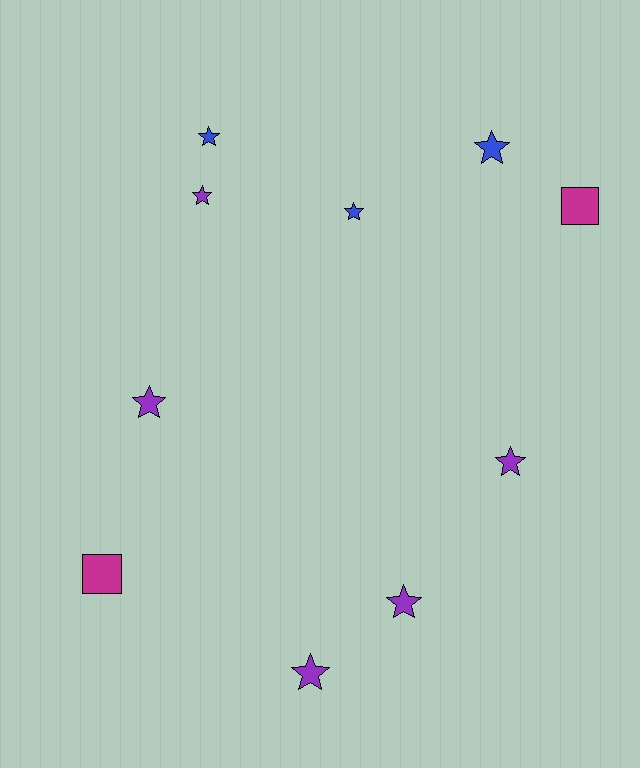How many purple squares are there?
There are no purple squares.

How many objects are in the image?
There are 10 objects.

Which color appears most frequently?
Purple, with 5 objects.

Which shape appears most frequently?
Star, with 8 objects.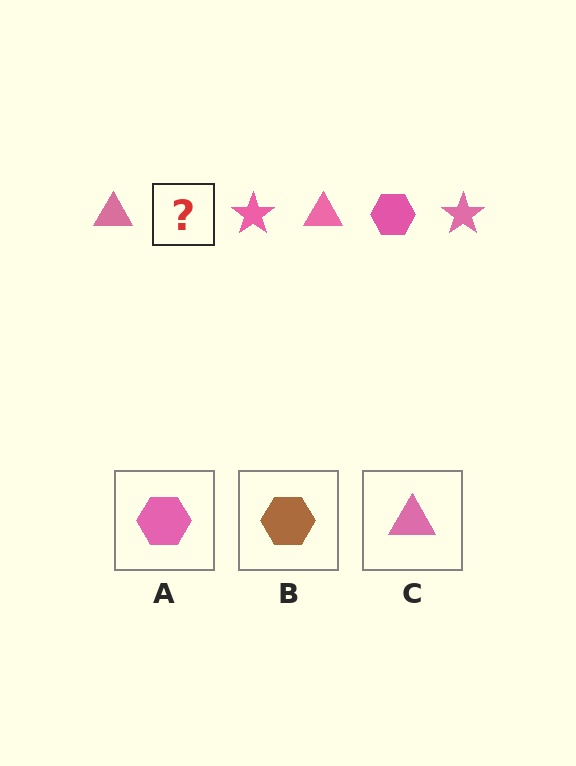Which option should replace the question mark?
Option A.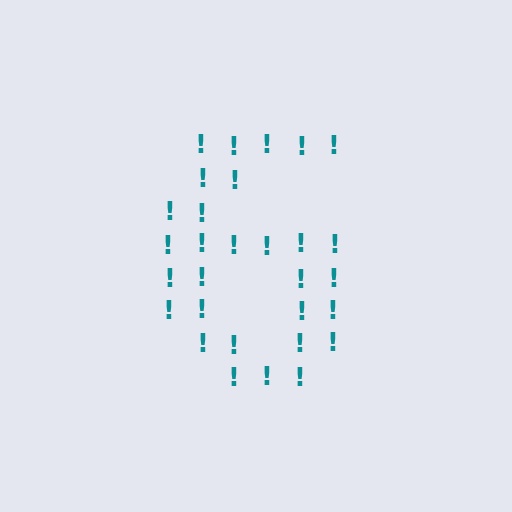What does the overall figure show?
The overall figure shows the digit 6.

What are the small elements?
The small elements are exclamation marks.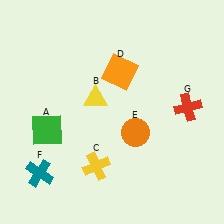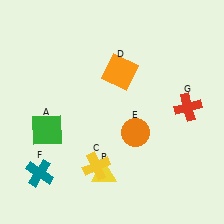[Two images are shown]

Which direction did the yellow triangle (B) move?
The yellow triangle (B) moved down.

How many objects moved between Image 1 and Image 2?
1 object moved between the two images.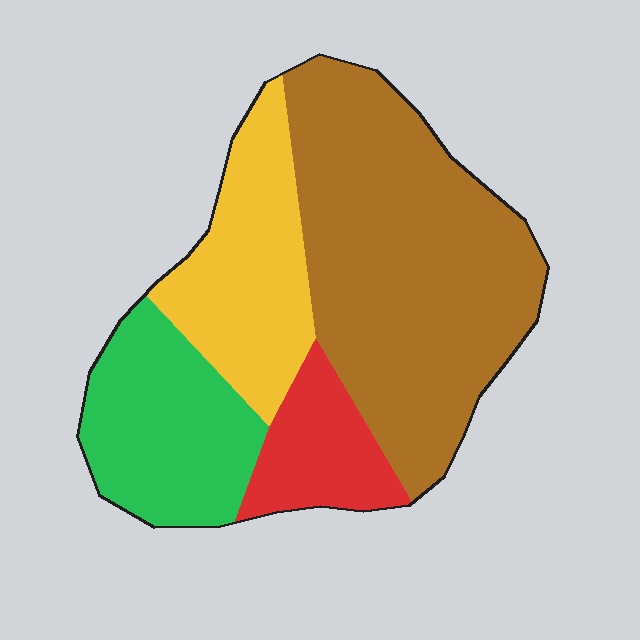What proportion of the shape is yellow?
Yellow covers 21% of the shape.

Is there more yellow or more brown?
Brown.